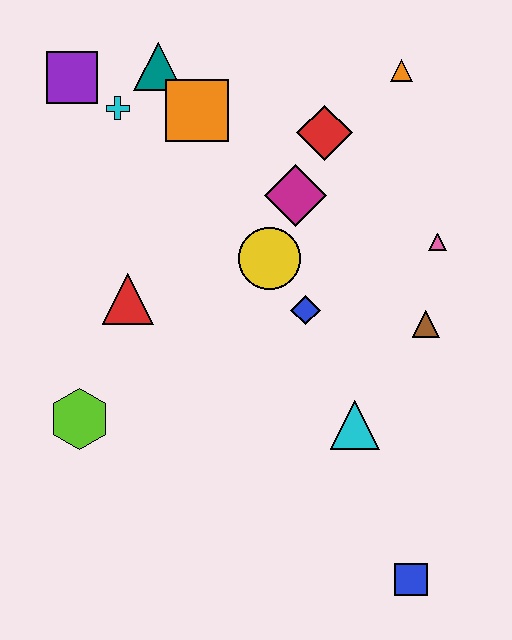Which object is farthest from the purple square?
The blue square is farthest from the purple square.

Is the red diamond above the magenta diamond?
Yes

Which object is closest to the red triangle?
The lime hexagon is closest to the red triangle.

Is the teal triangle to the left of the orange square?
Yes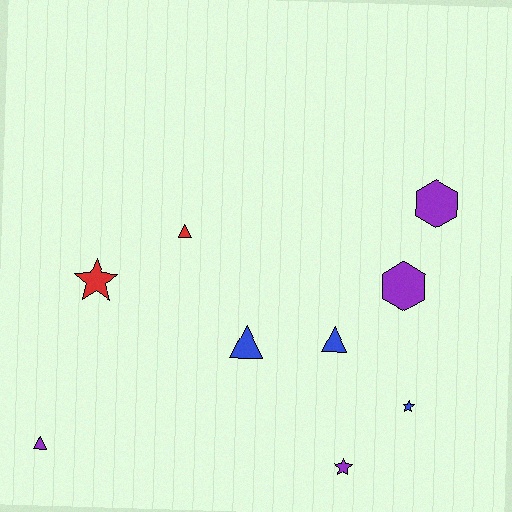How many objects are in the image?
There are 9 objects.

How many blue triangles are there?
There are 2 blue triangles.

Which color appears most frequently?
Purple, with 4 objects.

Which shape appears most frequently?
Triangle, with 4 objects.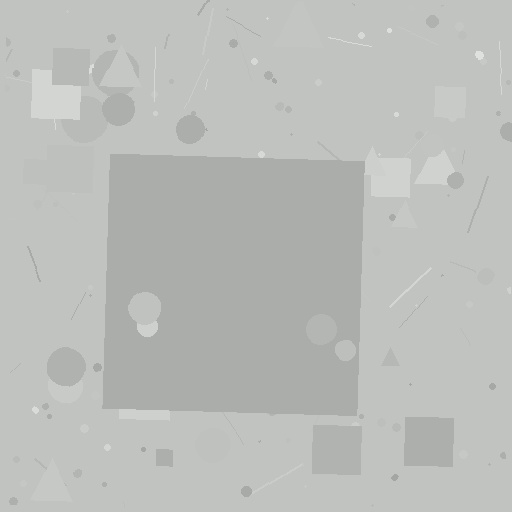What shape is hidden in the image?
A square is hidden in the image.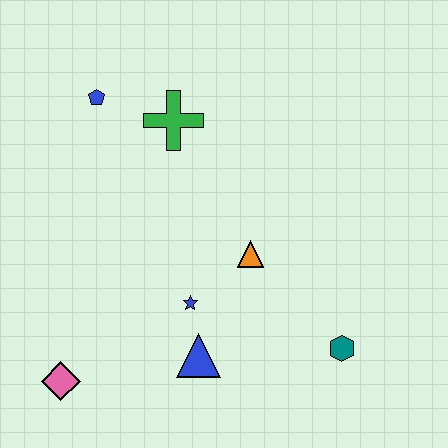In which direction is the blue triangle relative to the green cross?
The blue triangle is below the green cross.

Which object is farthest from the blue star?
The blue pentagon is farthest from the blue star.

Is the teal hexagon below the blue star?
Yes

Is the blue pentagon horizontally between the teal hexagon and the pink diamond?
Yes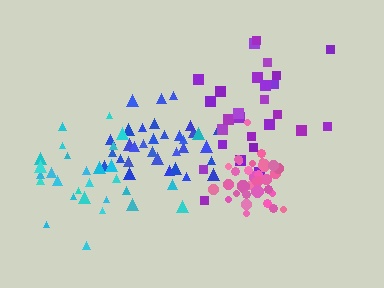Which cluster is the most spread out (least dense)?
Purple.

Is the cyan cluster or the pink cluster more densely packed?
Pink.